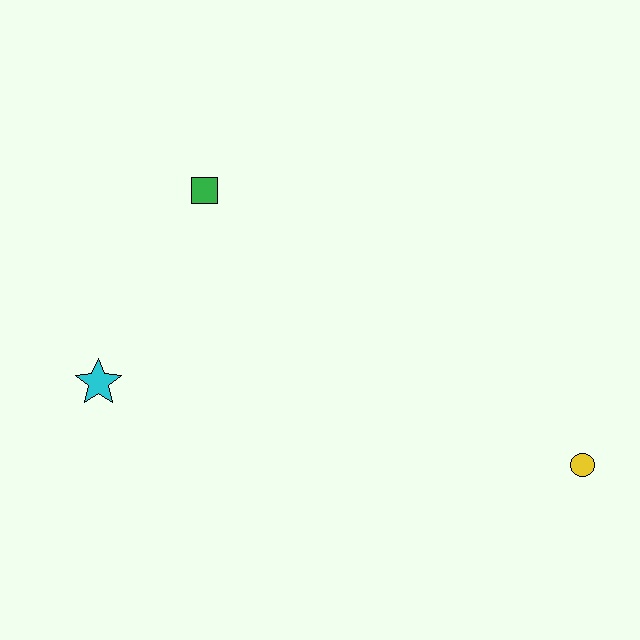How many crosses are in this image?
There are no crosses.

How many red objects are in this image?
There are no red objects.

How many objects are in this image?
There are 3 objects.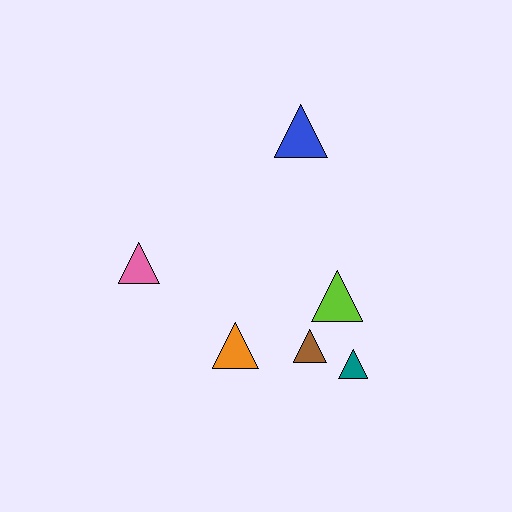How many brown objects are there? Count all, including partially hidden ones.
There is 1 brown object.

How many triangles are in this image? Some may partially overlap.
There are 6 triangles.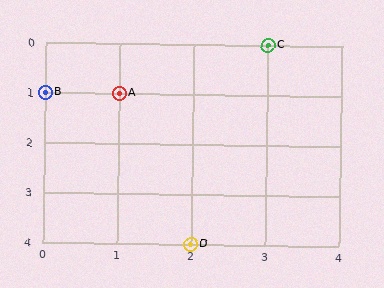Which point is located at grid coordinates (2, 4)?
Point D is at (2, 4).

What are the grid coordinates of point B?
Point B is at grid coordinates (0, 1).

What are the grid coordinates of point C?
Point C is at grid coordinates (3, 0).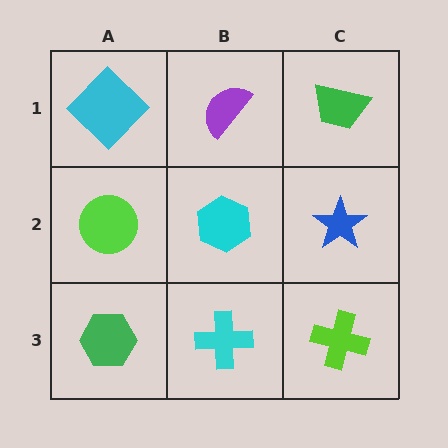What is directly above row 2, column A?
A cyan diamond.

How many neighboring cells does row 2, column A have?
3.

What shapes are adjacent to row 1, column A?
A lime circle (row 2, column A), a purple semicircle (row 1, column B).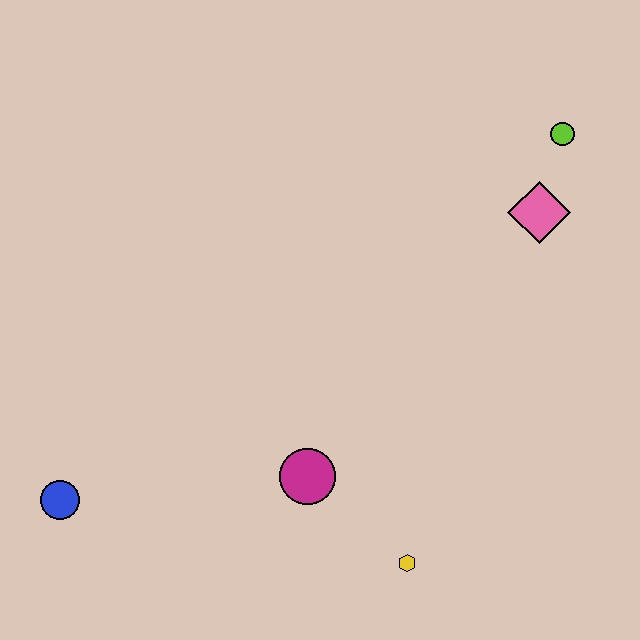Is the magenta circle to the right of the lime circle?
No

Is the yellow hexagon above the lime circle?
No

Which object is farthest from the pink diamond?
The blue circle is farthest from the pink diamond.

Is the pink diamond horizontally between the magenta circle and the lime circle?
Yes